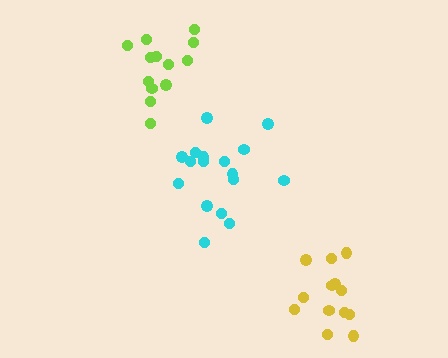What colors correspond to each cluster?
The clusters are colored: cyan, yellow, lime.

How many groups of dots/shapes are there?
There are 3 groups.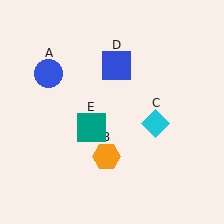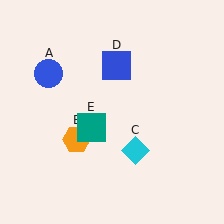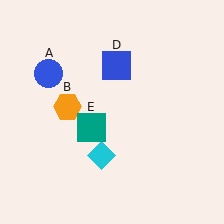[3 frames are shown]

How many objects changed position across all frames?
2 objects changed position: orange hexagon (object B), cyan diamond (object C).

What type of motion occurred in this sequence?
The orange hexagon (object B), cyan diamond (object C) rotated clockwise around the center of the scene.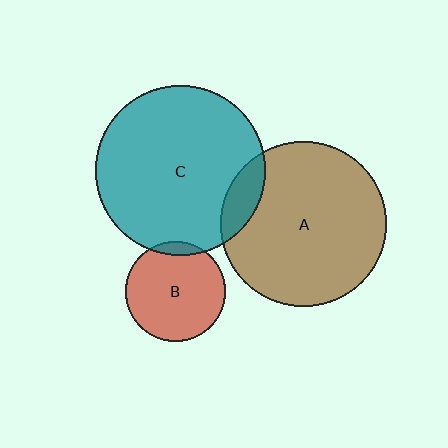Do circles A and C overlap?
Yes.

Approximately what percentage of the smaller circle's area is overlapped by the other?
Approximately 10%.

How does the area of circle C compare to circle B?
Approximately 2.9 times.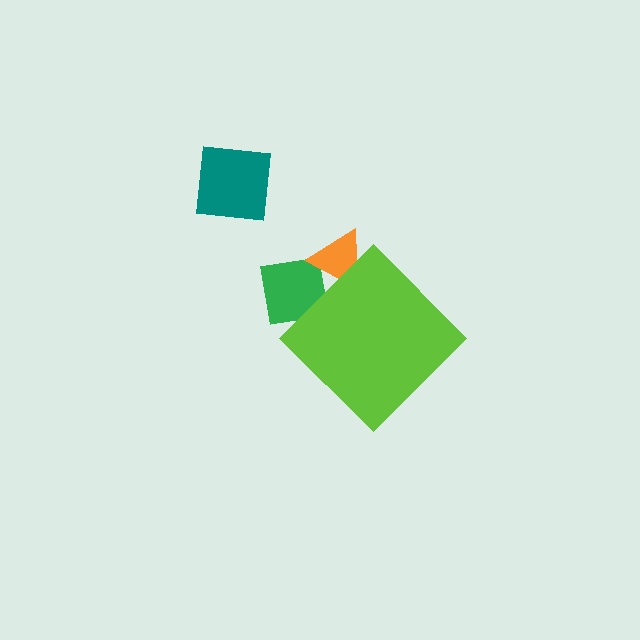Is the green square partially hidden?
Yes, the green square is partially hidden behind the lime diamond.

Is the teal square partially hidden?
No, the teal square is fully visible.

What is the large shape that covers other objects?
A lime diamond.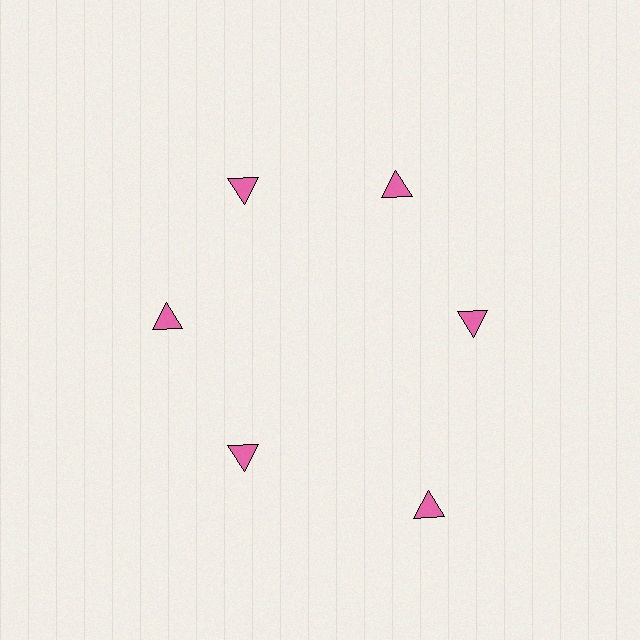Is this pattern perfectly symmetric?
No. The 6 pink triangles are arranged in a ring, but one element near the 5 o'clock position is pushed outward from the center, breaking the 6-fold rotational symmetry.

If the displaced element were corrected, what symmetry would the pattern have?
It would have 6-fold rotational symmetry — the pattern would map onto itself every 60 degrees.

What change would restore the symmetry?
The symmetry would be restored by moving it inward, back onto the ring so that all 6 triangles sit at equal angles and equal distance from the center.